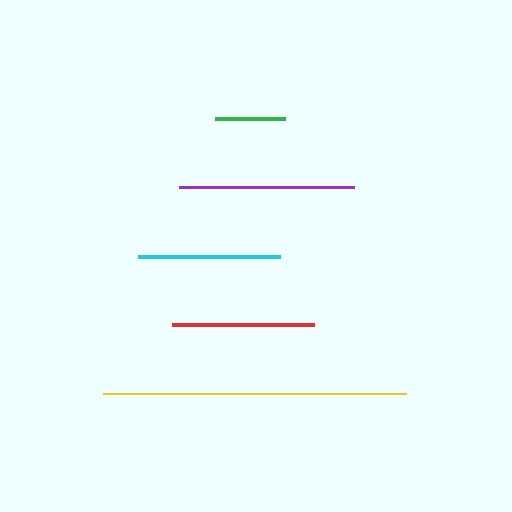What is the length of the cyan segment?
The cyan segment is approximately 142 pixels long.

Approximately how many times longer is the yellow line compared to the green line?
The yellow line is approximately 4.4 times the length of the green line.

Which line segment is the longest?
The yellow line is the longest at approximately 303 pixels.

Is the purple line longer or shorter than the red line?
The purple line is longer than the red line.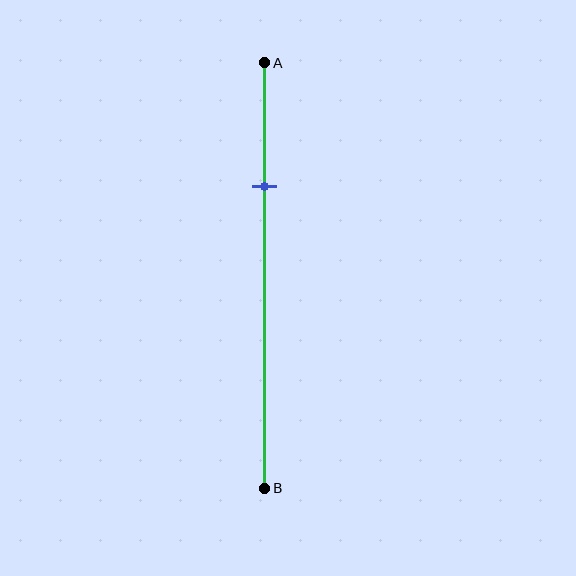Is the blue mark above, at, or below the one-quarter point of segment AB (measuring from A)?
The blue mark is below the one-quarter point of segment AB.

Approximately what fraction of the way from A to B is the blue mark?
The blue mark is approximately 30% of the way from A to B.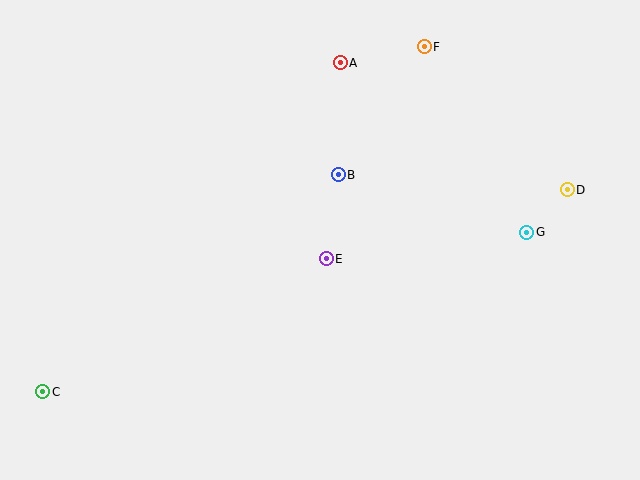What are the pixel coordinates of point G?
Point G is at (527, 232).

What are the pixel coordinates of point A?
Point A is at (340, 63).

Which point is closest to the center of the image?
Point E at (326, 259) is closest to the center.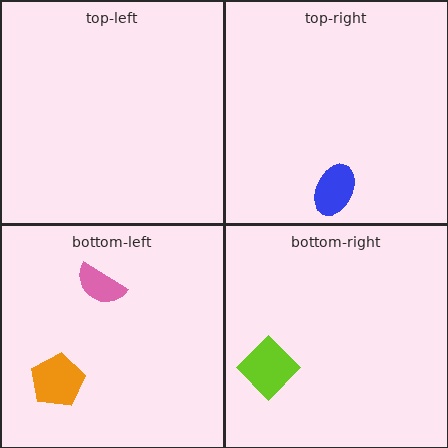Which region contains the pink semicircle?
The bottom-left region.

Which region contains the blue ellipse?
The top-right region.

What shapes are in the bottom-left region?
The orange pentagon, the pink semicircle.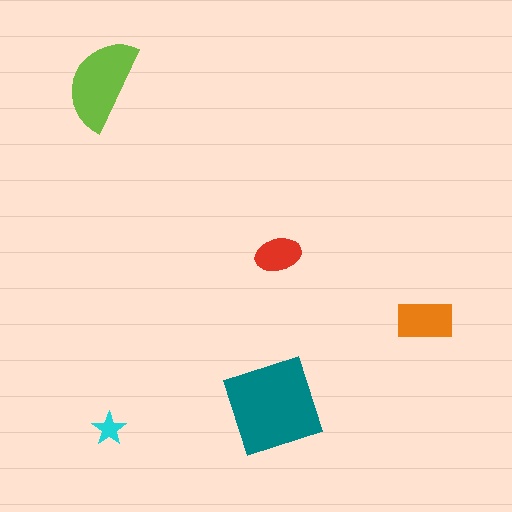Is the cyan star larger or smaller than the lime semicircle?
Smaller.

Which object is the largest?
The teal diamond.